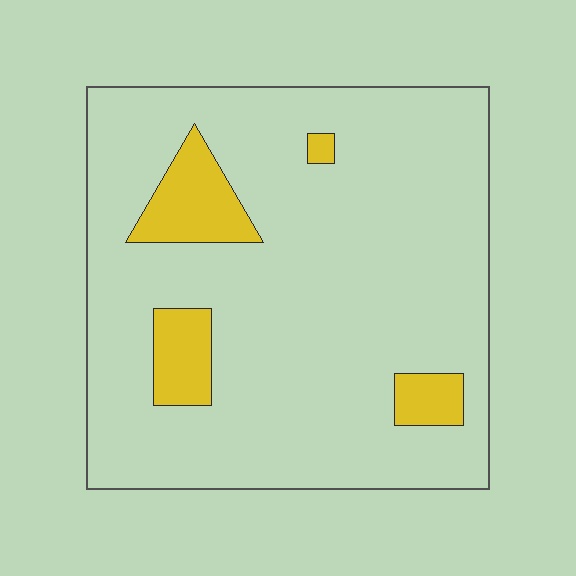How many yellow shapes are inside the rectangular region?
4.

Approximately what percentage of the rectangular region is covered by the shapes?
Approximately 10%.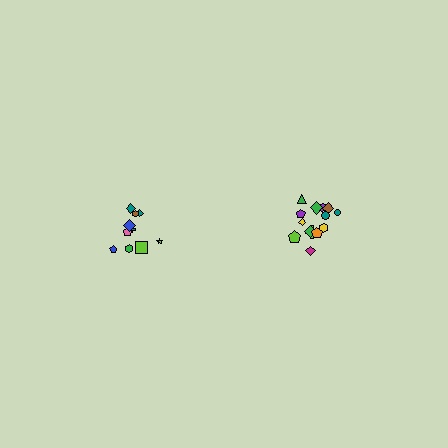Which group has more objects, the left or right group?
The right group.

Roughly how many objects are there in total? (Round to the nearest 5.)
Roughly 25 objects in total.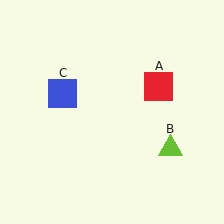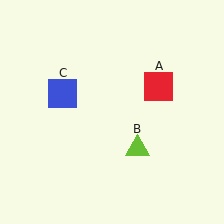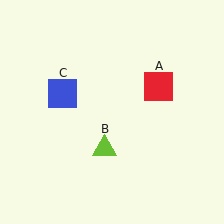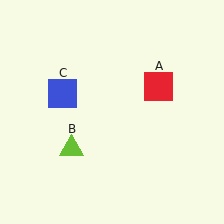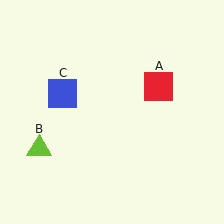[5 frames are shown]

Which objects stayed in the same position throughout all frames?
Red square (object A) and blue square (object C) remained stationary.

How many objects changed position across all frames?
1 object changed position: lime triangle (object B).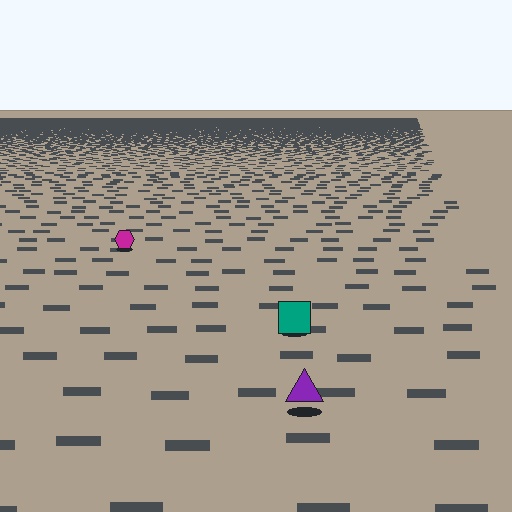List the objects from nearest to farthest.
From nearest to farthest: the purple triangle, the teal square, the magenta hexagon.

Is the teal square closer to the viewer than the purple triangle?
No. The purple triangle is closer — you can tell from the texture gradient: the ground texture is coarser near it.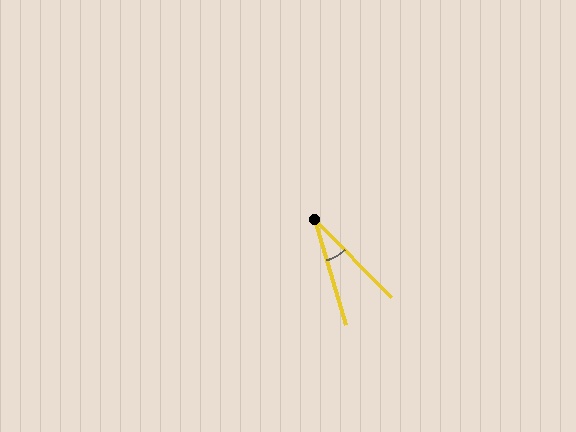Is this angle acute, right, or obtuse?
It is acute.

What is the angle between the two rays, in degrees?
Approximately 28 degrees.